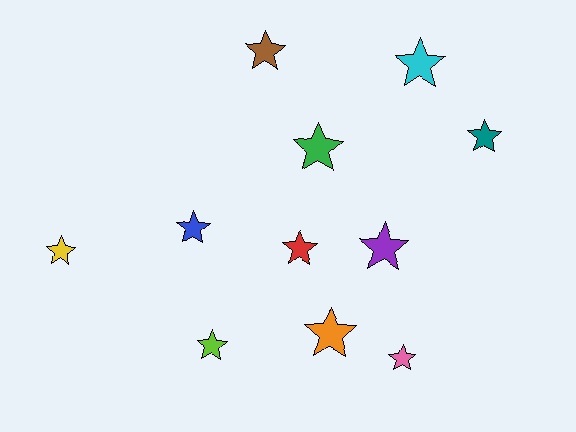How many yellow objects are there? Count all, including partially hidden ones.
There is 1 yellow object.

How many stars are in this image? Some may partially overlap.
There are 11 stars.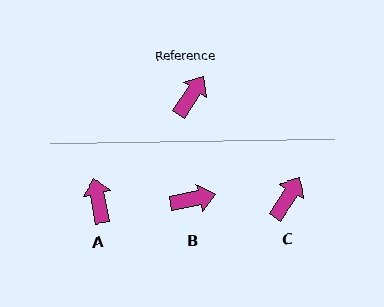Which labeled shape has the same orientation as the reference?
C.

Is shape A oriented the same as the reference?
No, it is off by about 44 degrees.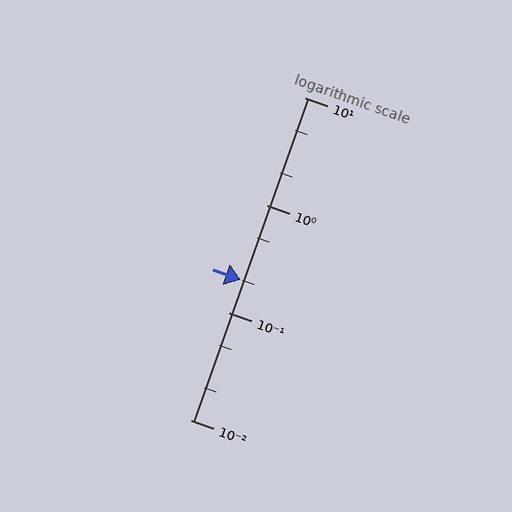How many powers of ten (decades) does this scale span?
The scale spans 3 decades, from 0.01 to 10.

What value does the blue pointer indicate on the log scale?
The pointer indicates approximately 0.2.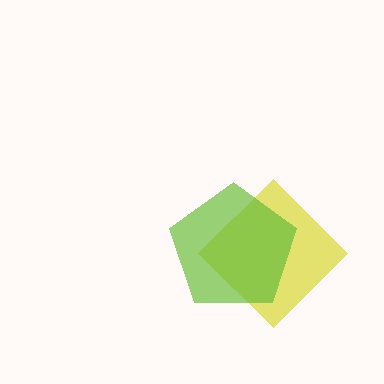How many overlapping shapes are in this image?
There are 2 overlapping shapes in the image.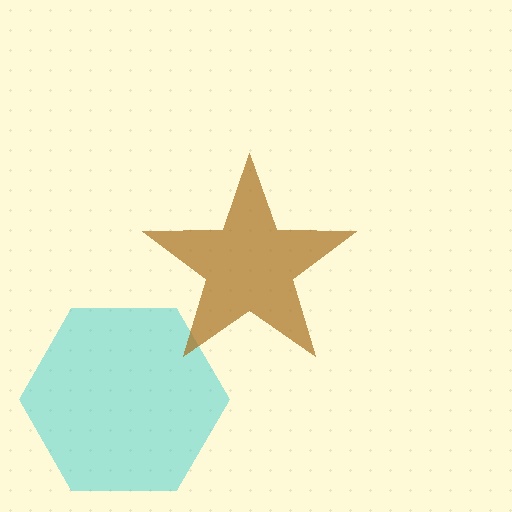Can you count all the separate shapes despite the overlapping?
Yes, there are 2 separate shapes.